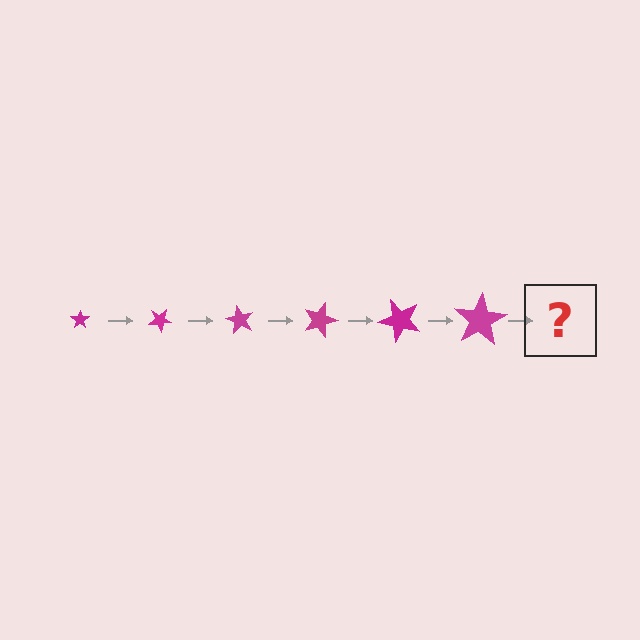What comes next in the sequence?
The next element should be a star, larger than the previous one and rotated 180 degrees from the start.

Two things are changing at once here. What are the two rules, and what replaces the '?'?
The two rules are that the star grows larger each step and it rotates 30 degrees each step. The '?' should be a star, larger than the previous one and rotated 180 degrees from the start.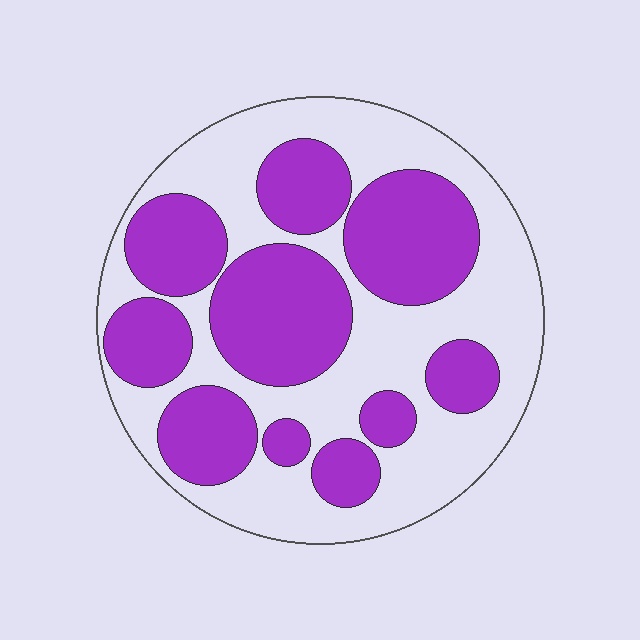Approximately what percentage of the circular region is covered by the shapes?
Approximately 45%.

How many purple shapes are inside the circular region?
10.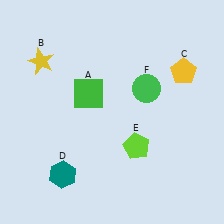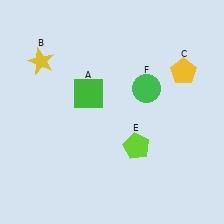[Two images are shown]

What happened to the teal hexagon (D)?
The teal hexagon (D) was removed in Image 2. It was in the bottom-left area of Image 1.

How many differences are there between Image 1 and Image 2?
There is 1 difference between the two images.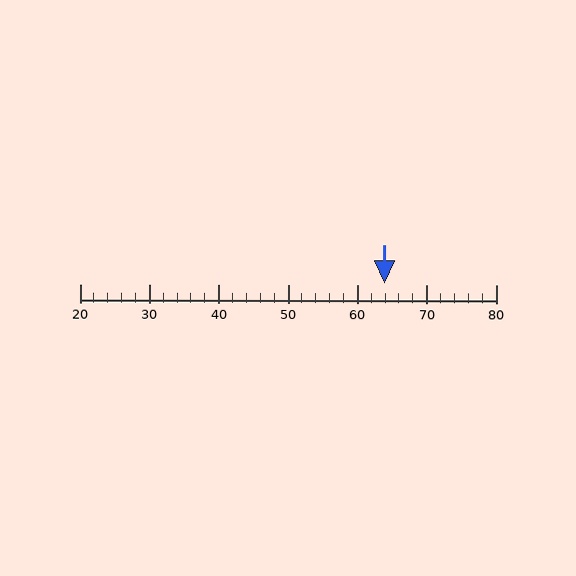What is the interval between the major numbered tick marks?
The major tick marks are spaced 10 units apart.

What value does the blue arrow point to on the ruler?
The blue arrow points to approximately 64.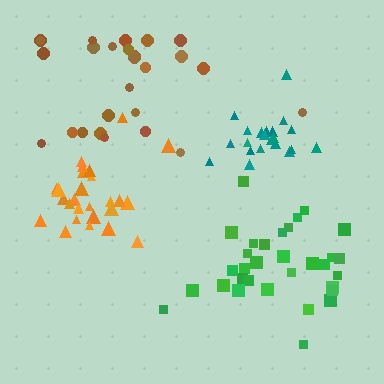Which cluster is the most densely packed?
Teal.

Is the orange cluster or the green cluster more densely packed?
Orange.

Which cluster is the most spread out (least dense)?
Brown.